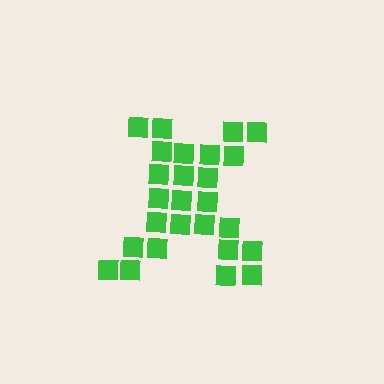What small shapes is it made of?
It is made of small squares.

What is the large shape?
The large shape is the letter X.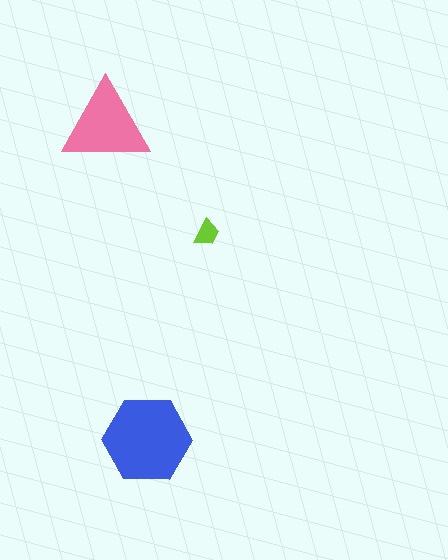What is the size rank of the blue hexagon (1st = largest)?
1st.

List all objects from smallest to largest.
The lime trapezoid, the pink triangle, the blue hexagon.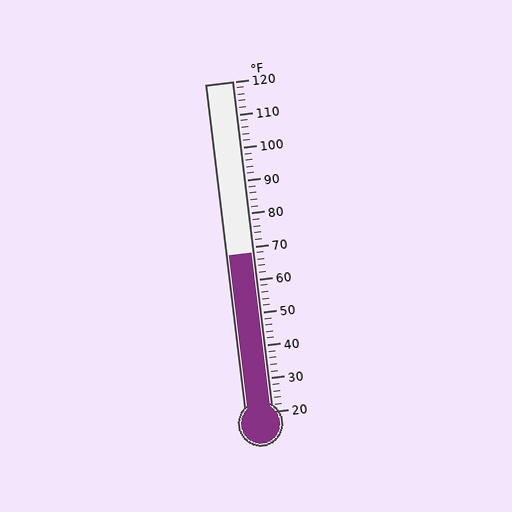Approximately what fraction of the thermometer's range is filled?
The thermometer is filled to approximately 50% of its range.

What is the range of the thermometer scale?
The thermometer scale ranges from 20°F to 120°F.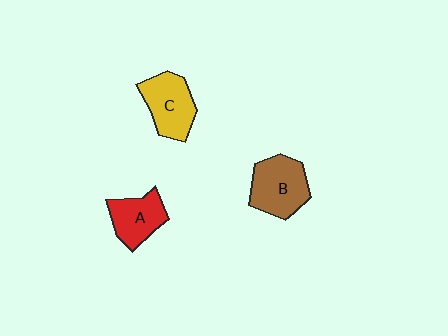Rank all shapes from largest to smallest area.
From largest to smallest: B (brown), C (yellow), A (red).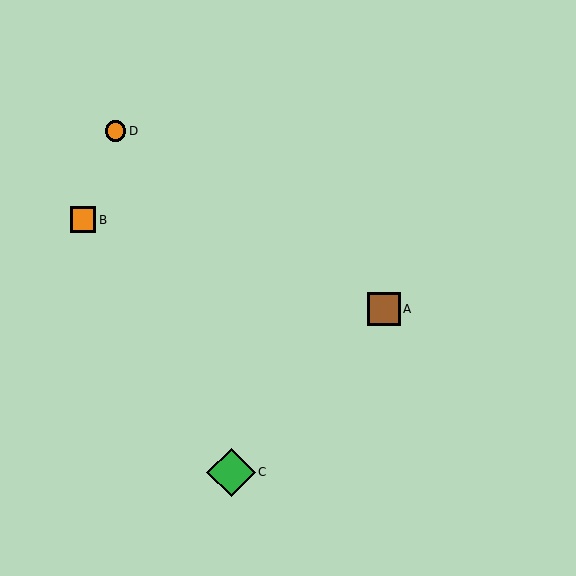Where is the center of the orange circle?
The center of the orange circle is at (115, 131).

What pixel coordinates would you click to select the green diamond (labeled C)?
Click at (231, 472) to select the green diamond C.